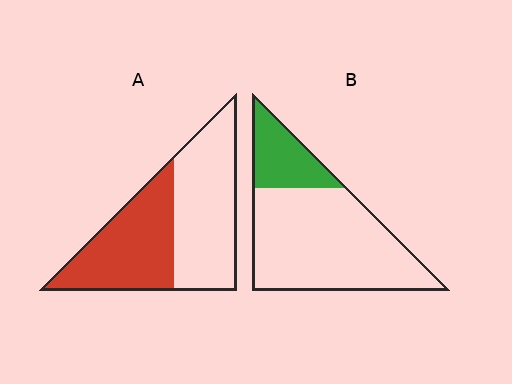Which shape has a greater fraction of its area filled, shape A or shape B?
Shape A.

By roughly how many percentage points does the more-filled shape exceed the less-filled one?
By roughly 25 percentage points (A over B).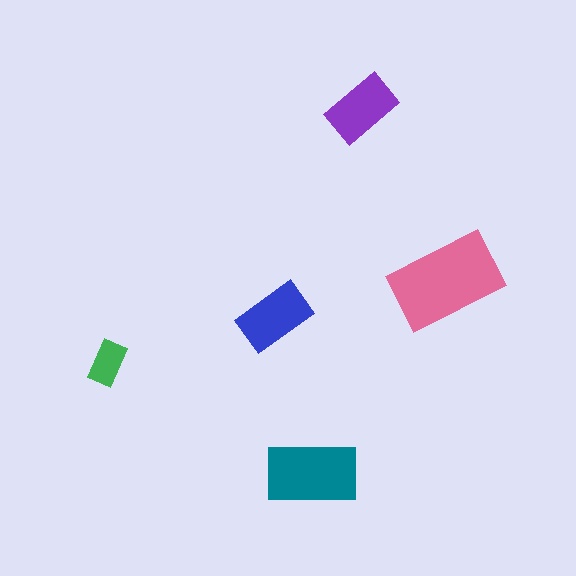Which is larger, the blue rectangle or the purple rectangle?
The blue one.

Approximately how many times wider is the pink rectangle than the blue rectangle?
About 1.5 times wider.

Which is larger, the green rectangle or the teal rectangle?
The teal one.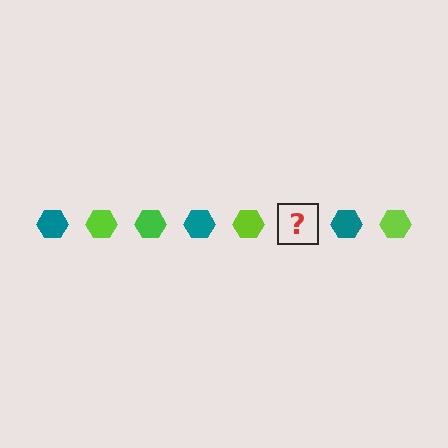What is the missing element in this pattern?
The missing element is a green hexagon.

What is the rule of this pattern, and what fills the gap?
The rule is that the pattern cycles through teal, lime, green hexagons. The gap should be filled with a green hexagon.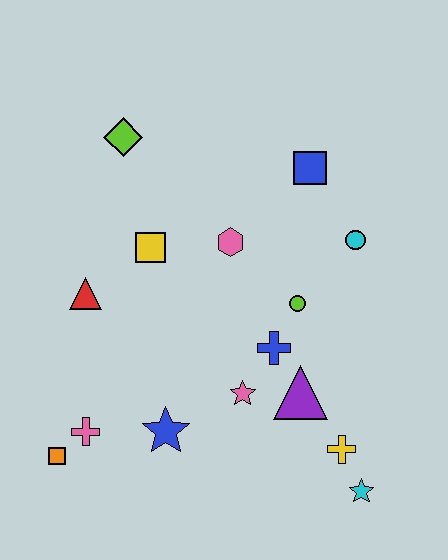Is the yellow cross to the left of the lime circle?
No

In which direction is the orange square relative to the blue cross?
The orange square is to the left of the blue cross.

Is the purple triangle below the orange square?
No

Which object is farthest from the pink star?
The lime diamond is farthest from the pink star.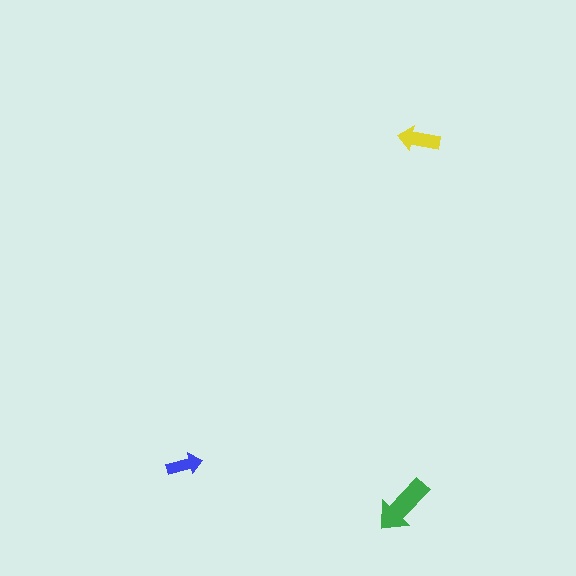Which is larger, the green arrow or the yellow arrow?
The green one.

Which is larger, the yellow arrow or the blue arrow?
The yellow one.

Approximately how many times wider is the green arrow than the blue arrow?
About 1.5 times wider.